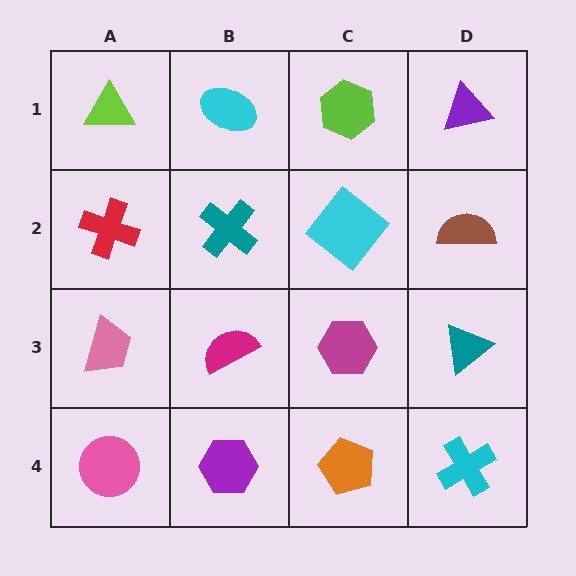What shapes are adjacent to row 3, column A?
A red cross (row 2, column A), a pink circle (row 4, column A), a magenta semicircle (row 3, column B).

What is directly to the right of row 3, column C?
A teal triangle.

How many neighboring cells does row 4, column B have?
3.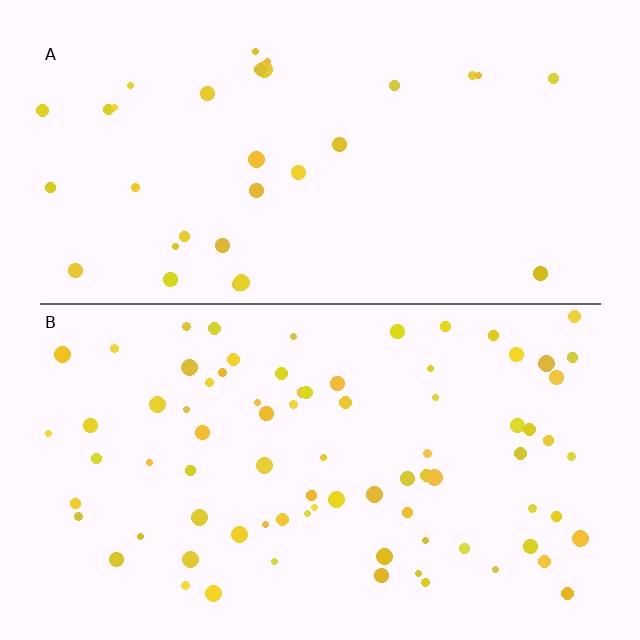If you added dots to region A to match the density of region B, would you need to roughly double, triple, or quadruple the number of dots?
Approximately triple.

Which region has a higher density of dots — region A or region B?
B (the bottom).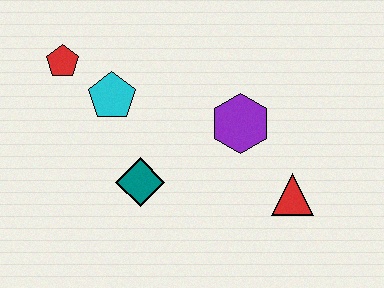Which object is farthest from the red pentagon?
The red triangle is farthest from the red pentagon.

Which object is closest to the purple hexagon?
The red triangle is closest to the purple hexagon.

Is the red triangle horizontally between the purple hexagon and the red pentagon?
No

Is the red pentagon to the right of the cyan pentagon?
No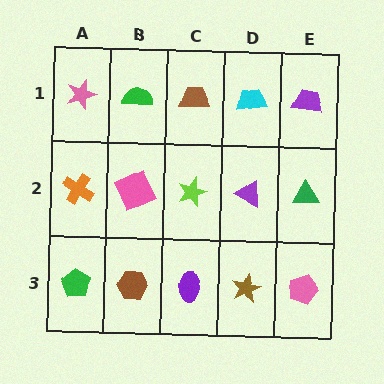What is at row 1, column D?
A cyan trapezoid.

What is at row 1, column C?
A brown trapezoid.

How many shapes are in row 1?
5 shapes.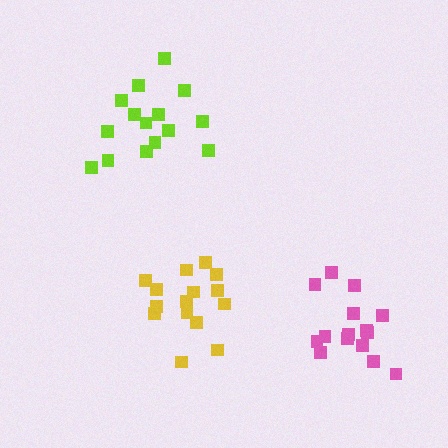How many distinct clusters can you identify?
There are 3 distinct clusters.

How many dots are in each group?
Group 1: 15 dots, Group 2: 15 dots, Group 3: 15 dots (45 total).